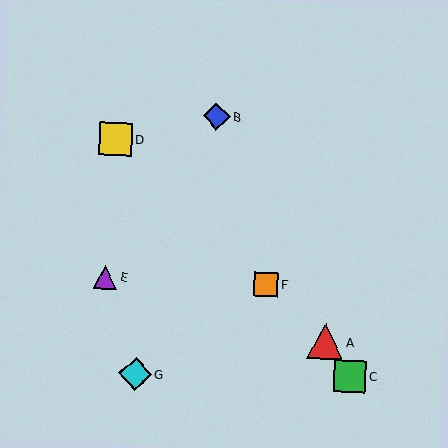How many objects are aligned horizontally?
2 objects (E, F) are aligned horizontally.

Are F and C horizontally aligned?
No, F is at y≈284 and C is at y≈376.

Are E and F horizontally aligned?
Yes, both are at y≈277.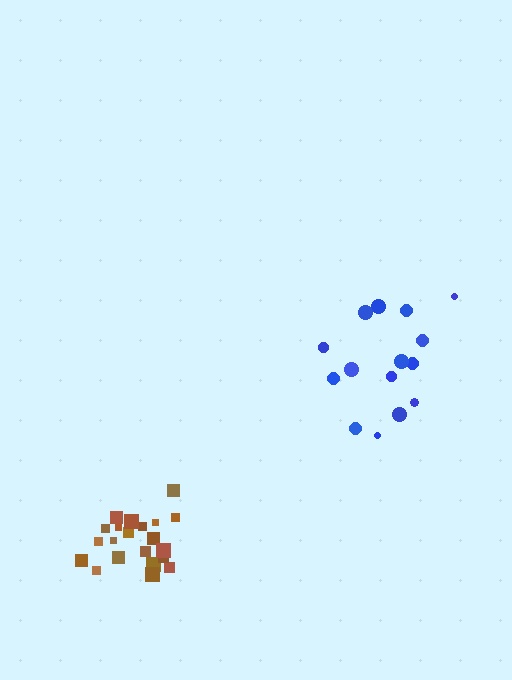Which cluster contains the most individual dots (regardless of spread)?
Brown (22).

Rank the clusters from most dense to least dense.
brown, blue.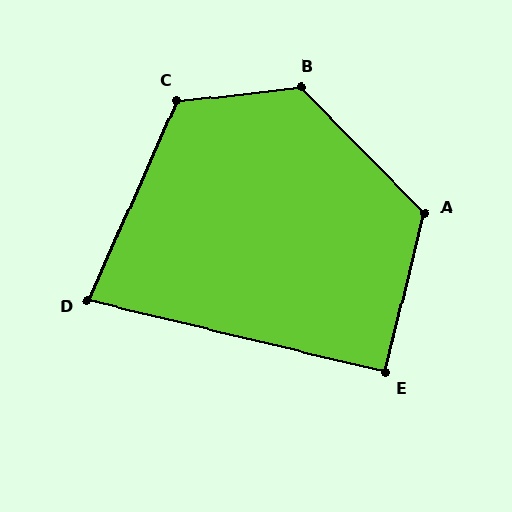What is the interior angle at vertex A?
Approximately 121 degrees (obtuse).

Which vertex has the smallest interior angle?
D, at approximately 80 degrees.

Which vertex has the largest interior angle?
B, at approximately 128 degrees.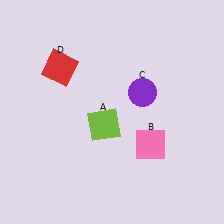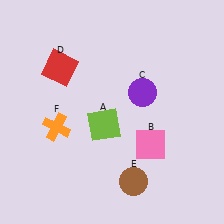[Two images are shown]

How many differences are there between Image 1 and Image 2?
There are 2 differences between the two images.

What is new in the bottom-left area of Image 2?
An orange cross (F) was added in the bottom-left area of Image 2.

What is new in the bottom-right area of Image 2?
A brown circle (E) was added in the bottom-right area of Image 2.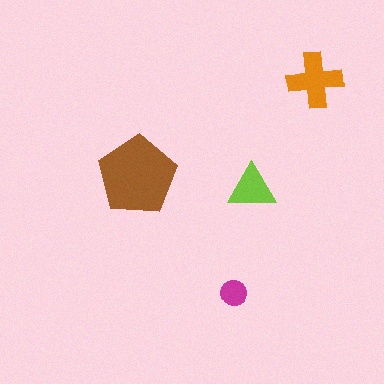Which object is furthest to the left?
The brown pentagon is leftmost.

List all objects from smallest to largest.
The magenta circle, the lime triangle, the orange cross, the brown pentagon.